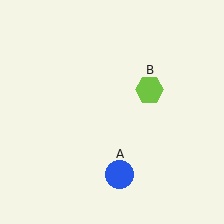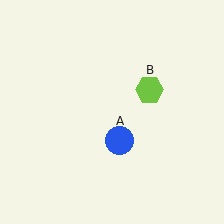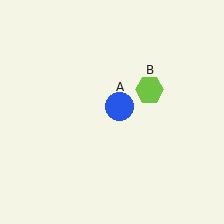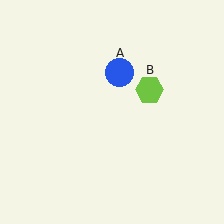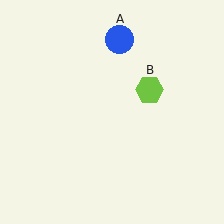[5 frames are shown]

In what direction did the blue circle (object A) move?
The blue circle (object A) moved up.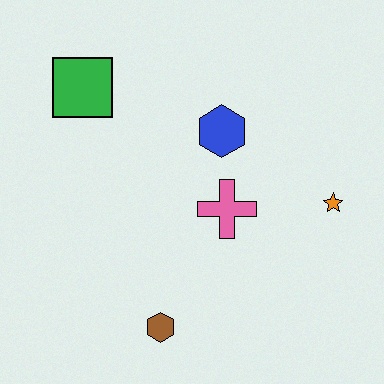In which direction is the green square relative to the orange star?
The green square is to the left of the orange star.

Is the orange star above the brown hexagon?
Yes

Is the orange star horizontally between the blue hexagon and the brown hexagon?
No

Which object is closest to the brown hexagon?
The pink cross is closest to the brown hexagon.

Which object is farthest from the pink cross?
The green square is farthest from the pink cross.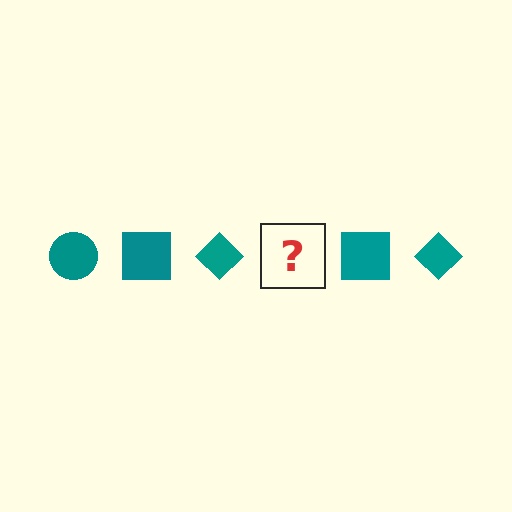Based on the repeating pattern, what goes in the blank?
The blank should be a teal circle.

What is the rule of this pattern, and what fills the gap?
The rule is that the pattern cycles through circle, square, diamond shapes in teal. The gap should be filled with a teal circle.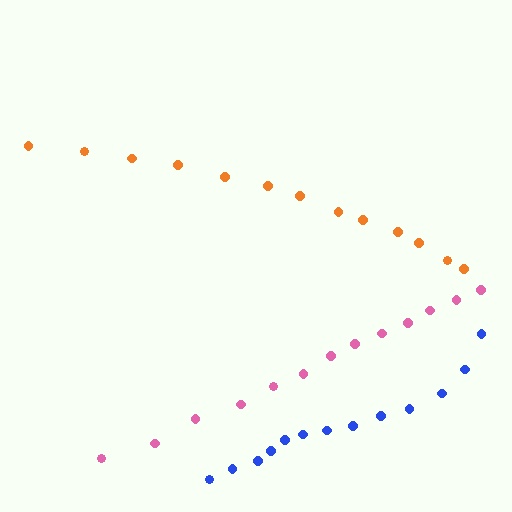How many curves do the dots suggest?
There are 3 distinct paths.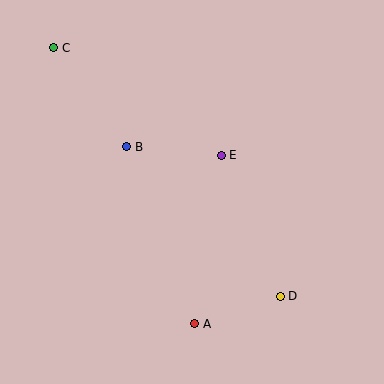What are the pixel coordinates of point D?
Point D is at (280, 296).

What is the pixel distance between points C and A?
The distance between C and A is 310 pixels.